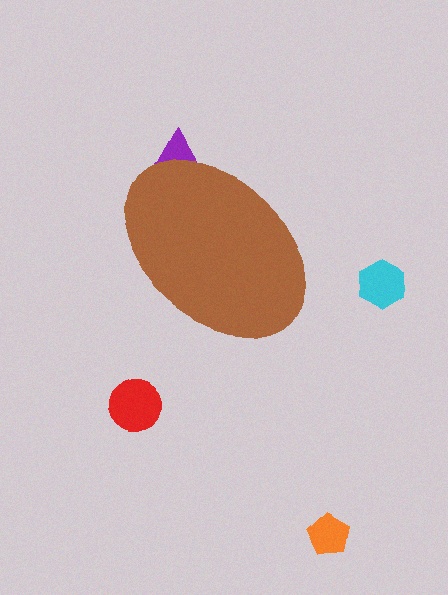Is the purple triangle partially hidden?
Yes, the purple triangle is partially hidden behind the brown ellipse.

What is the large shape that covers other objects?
A brown ellipse.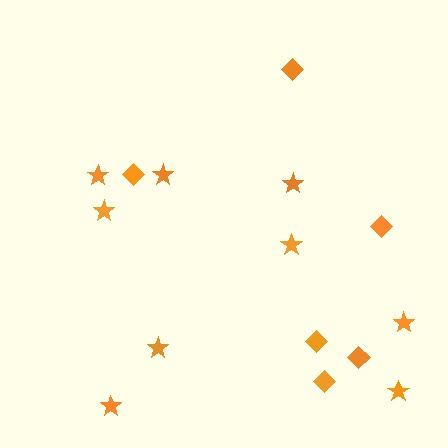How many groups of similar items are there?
There are 2 groups: one group of stars (9) and one group of diamonds (6).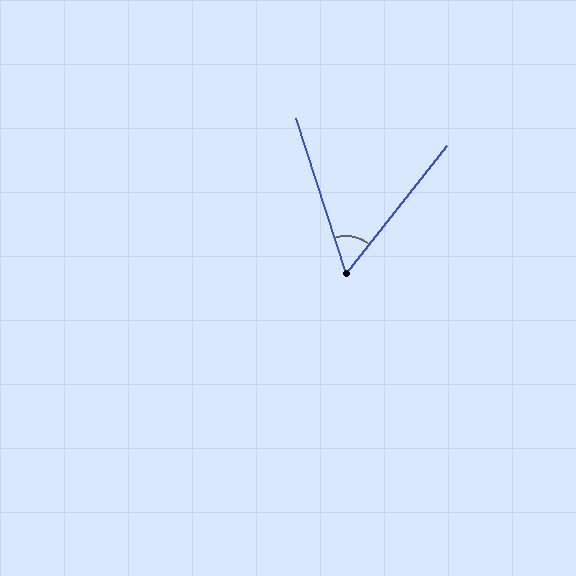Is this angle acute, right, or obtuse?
It is acute.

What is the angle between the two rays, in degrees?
Approximately 56 degrees.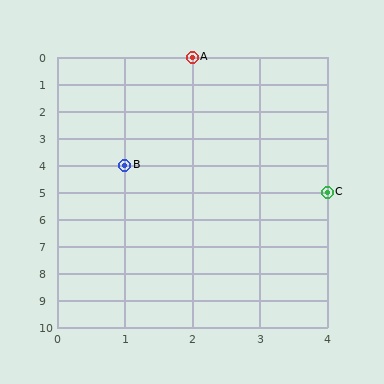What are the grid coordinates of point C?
Point C is at grid coordinates (4, 5).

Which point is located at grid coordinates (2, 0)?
Point A is at (2, 0).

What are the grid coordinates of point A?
Point A is at grid coordinates (2, 0).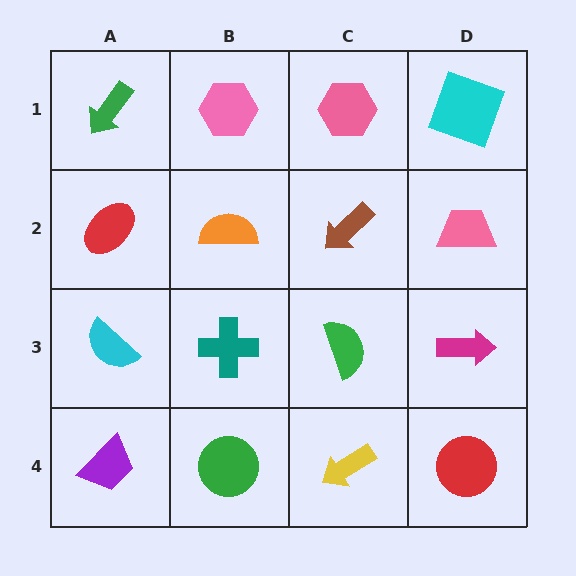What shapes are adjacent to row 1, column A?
A red ellipse (row 2, column A), a pink hexagon (row 1, column B).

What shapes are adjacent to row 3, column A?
A red ellipse (row 2, column A), a purple trapezoid (row 4, column A), a teal cross (row 3, column B).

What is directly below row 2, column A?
A cyan semicircle.